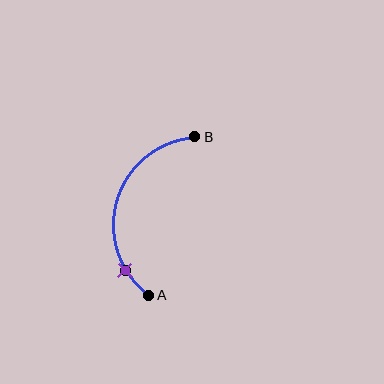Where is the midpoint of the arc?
The arc midpoint is the point on the curve farthest from the straight line joining A and B. It sits to the left of that line.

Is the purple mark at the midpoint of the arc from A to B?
No. The purple mark lies on the arc but is closer to endpoint A. The arc midpoint would be at the point on the curve equidistant along the arc from both A and B.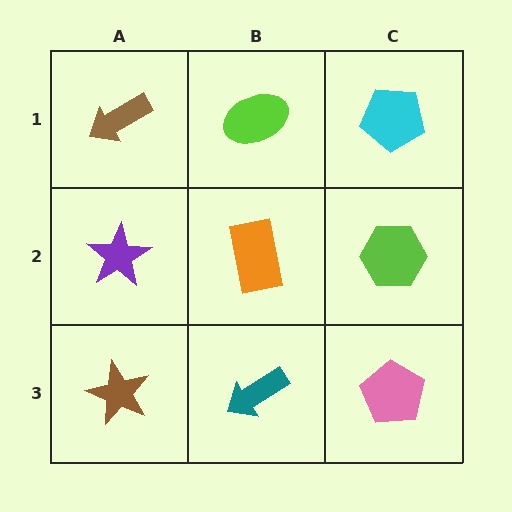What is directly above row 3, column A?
A purple star.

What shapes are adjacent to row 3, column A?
A purple star (row 2, column A), a teal arrow (row 3, column B).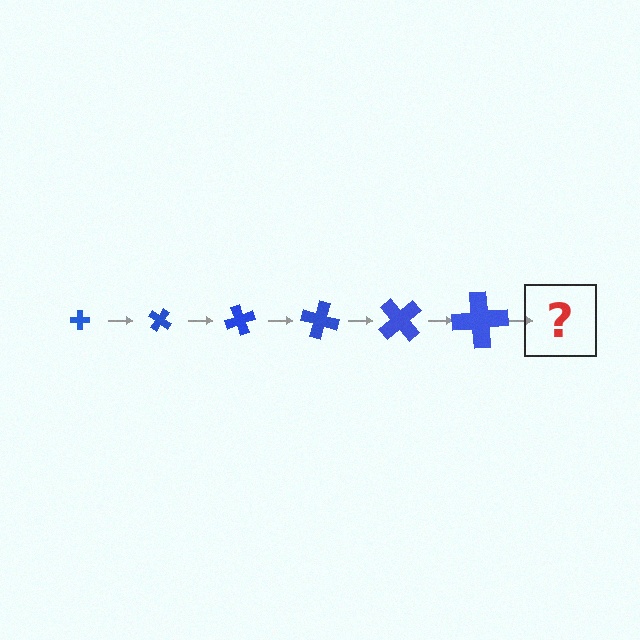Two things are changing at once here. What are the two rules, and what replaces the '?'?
The two rules are that the cross grows larger each step and it rotates 35 degrees each step. The '?' should be a cross, larger than the previous one and rotated 210 degrees from the start.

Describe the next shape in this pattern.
It should be a cross, larger than the previous one and rotated 210 degrees from the start.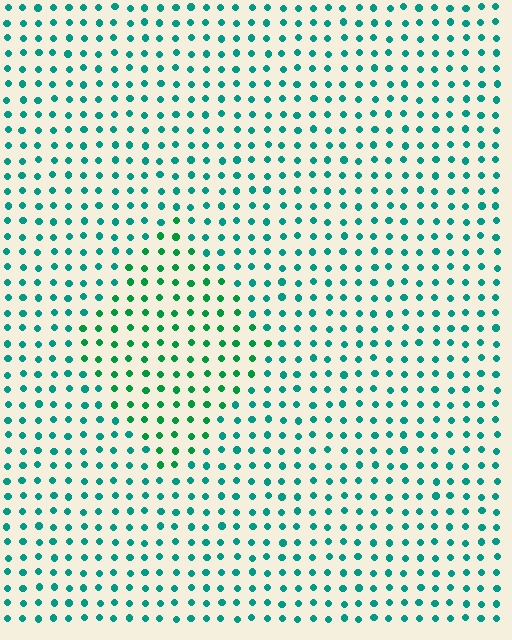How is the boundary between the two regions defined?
The boundary is defined purely by a slight shift in hue (about 29 degrees). Spacing, size, and orientation are identical on both sides.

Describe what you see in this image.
The image is filled with small teal elements in a uniform arrangement. A diamond-shaped region is visible where the elements are tinted to a slightly different hue, forming a subtle color boundary.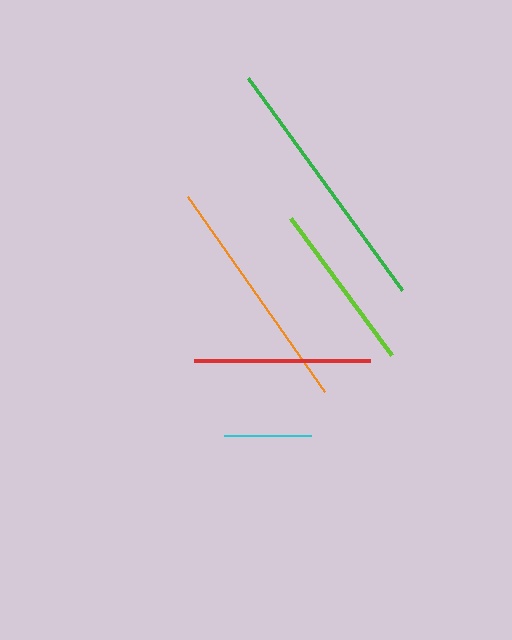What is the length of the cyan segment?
The cyan segment is approximately 86 pixels long.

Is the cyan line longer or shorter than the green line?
The green line is longer than the cyan line.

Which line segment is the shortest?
The cyan line is the shortest at approximately 86 pixels.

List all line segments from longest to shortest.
From longest to shortest: green, orange, red, lime, cyan.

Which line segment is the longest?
The green line is the longest at approximately 262 pixels.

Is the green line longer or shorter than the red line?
The green line is longer than the red line.